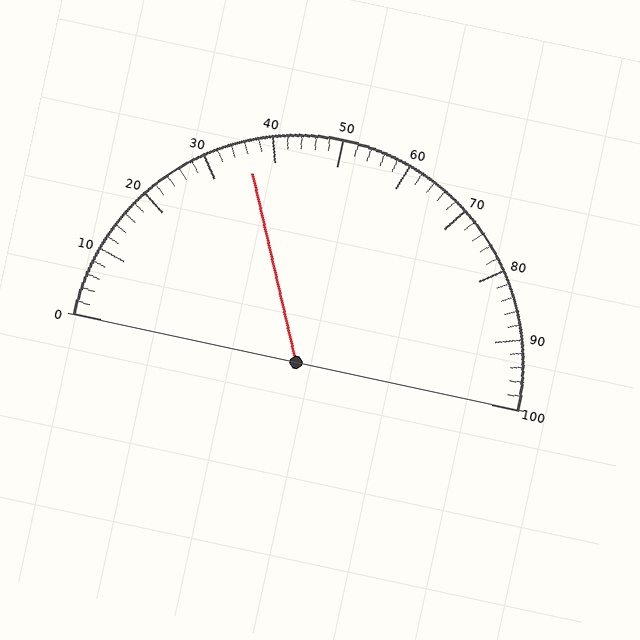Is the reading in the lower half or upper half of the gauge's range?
The reading is in the lower half of the range (0 to 100).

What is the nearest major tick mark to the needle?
The nearest major tick mark is 40.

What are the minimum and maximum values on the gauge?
The gauge ranges from 0 to 100.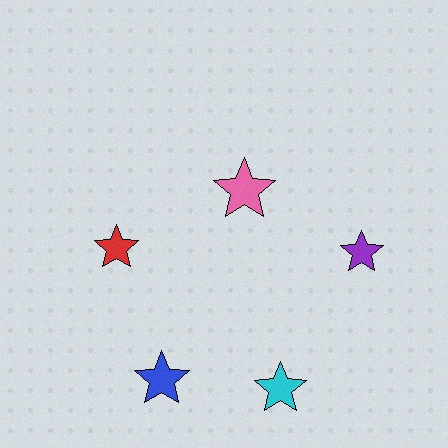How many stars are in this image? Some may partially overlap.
There are 5 stars.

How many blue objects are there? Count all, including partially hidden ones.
There is 1 blue object.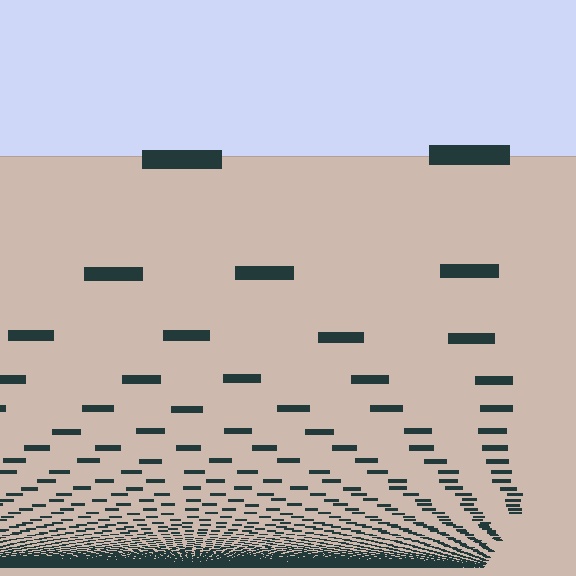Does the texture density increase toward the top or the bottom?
Density increases toward the bottom.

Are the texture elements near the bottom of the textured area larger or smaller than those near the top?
Smaller. The gradient is inverted — elements near the bottom are smaller and denser.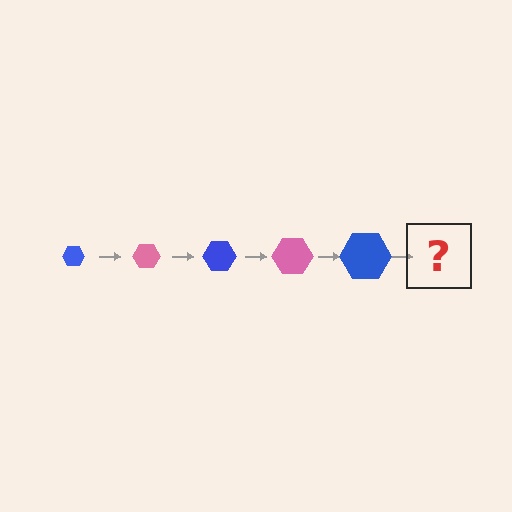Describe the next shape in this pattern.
It should be a pink hexagon, larger than the previous one.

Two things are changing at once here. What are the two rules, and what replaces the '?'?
The two rules are that the hexagon grows larger each step and the color cycles through blue and pink. The '?' should be a pink hexagon, larger than the previous one.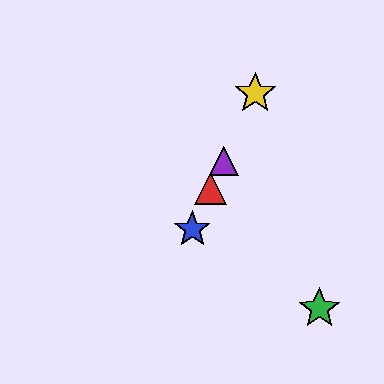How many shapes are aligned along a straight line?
4 shapes (the red triangle, the blue star, the yellow star, the purple triangle) are aligned along a straight line.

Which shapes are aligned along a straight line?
The red triangle, the blue star, the yellow star, the purple triangle are aligned along a straight line.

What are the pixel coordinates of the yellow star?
The yellow star is at (255, 93).